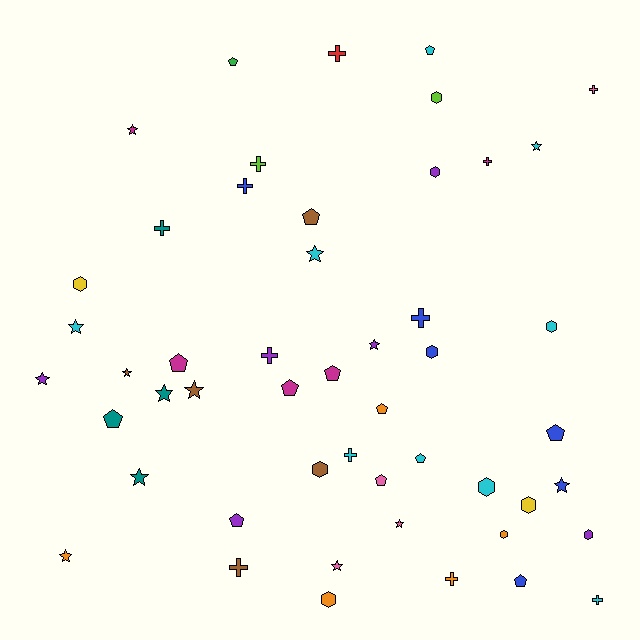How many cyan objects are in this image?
There are 9 cyan objects.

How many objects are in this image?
There are 50 objects.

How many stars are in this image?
There are 14 stars.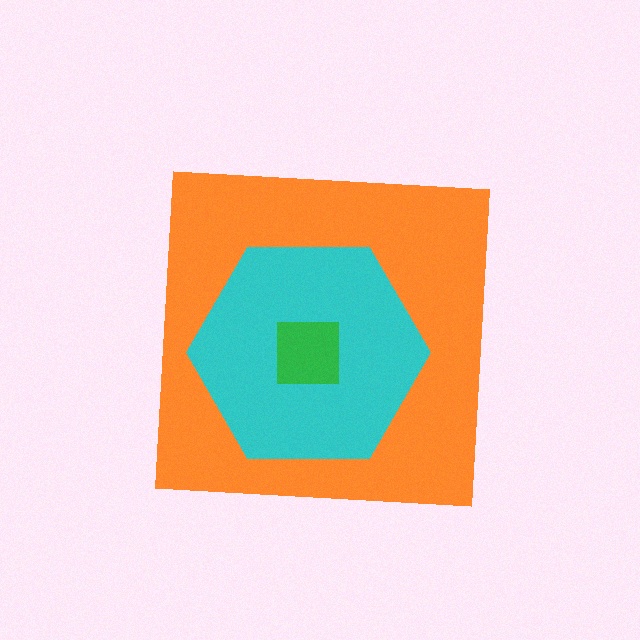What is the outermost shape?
The orange square.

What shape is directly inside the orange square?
The cyan hexagon.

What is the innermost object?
The green square.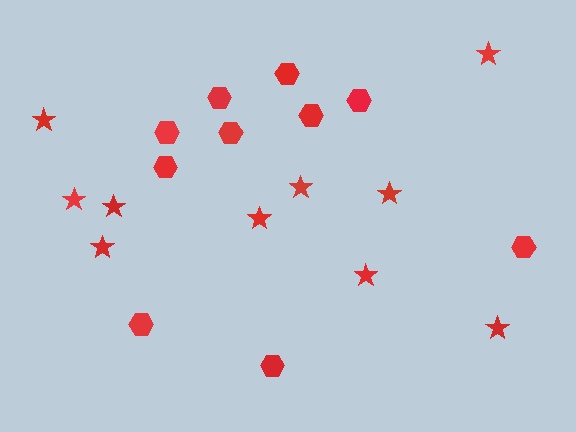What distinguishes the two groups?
There are 2 groups: one group of hexagons (10) and one group of stars (10).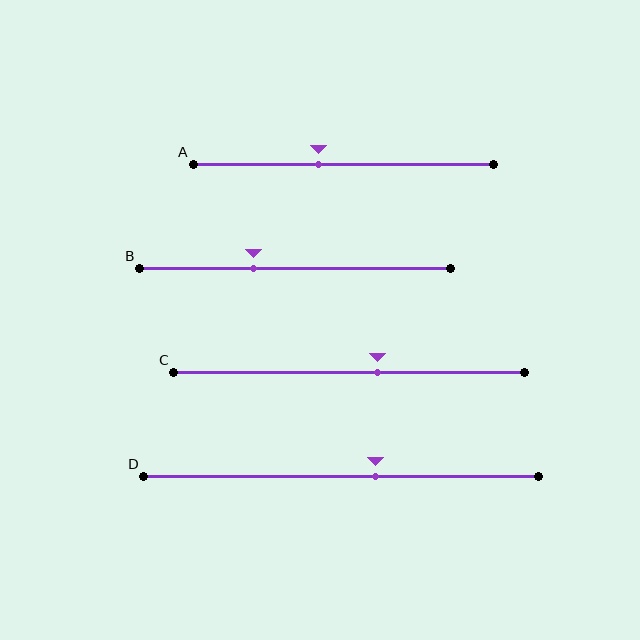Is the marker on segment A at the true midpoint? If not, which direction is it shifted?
No, the marker on segment A is shifted to the left by about 8% of the segment length.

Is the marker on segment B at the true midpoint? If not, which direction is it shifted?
No, the marker on segment B is shifted to the left by about 14% of the segment length.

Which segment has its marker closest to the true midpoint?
Segment C has its marker closest to the true midpoint.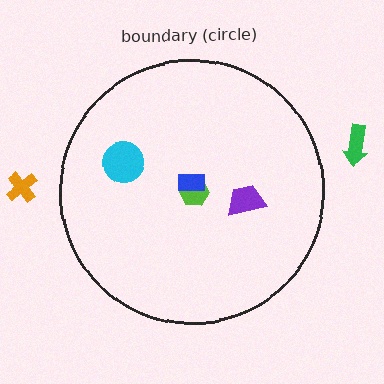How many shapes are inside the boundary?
4 inside, 2 outside.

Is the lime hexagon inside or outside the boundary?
Inside.